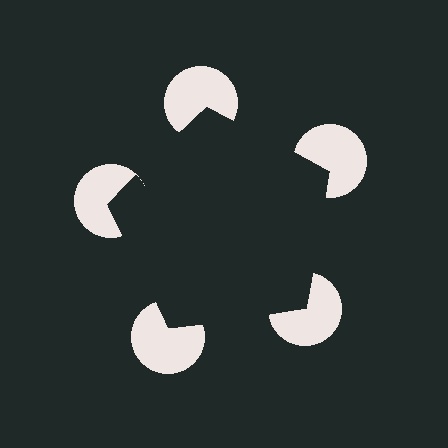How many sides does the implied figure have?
5 sides.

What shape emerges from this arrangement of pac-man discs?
An illusory pentagon — its edges are inferred from the aligned wedge cuts in the pac-man discs, not physically drawn.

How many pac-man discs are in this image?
There are 5 — one at each vertex of the illusory pentagon.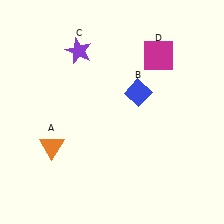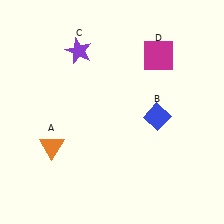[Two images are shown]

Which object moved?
The blue diamond (B) moved down.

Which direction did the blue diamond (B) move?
The blue diamond (B) moved down.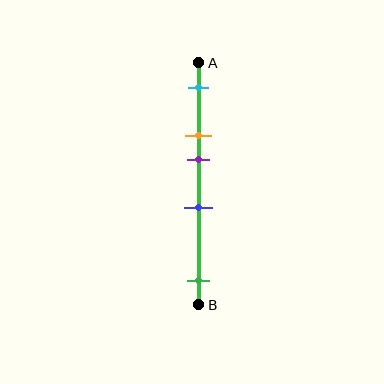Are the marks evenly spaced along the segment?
No, the marks are not evenly spaced.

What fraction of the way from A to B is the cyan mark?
The cyan mark is approximately 10% (0.1) of the way from A to B.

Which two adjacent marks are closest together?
The orange and purple marks are the closest adjacent pair.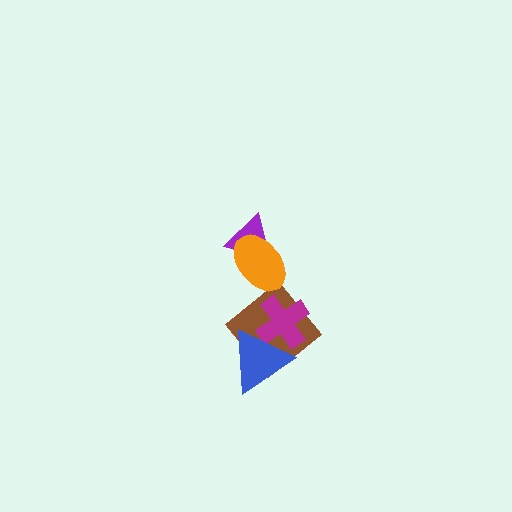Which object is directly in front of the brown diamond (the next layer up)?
The magenta cross is directly in front of the brown diamond.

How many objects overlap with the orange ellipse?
1 object overlaps with the orange ellipse.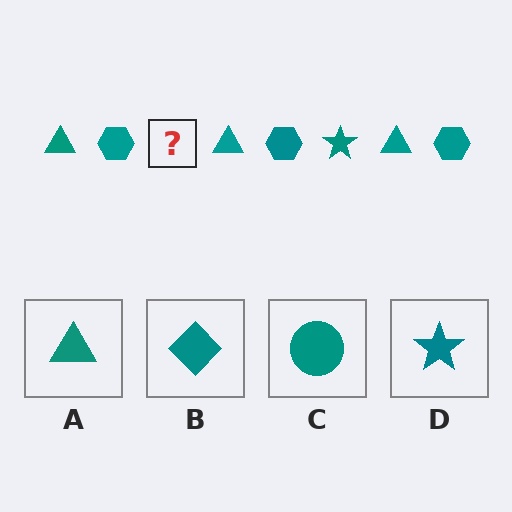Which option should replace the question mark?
Option D.